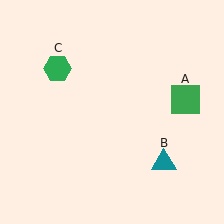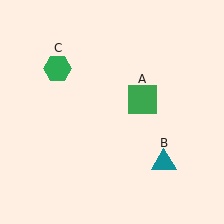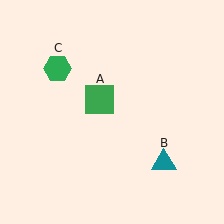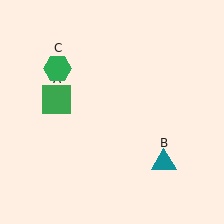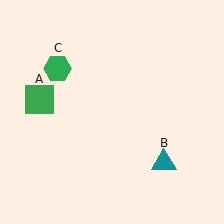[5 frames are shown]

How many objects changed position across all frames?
1 object changed position: green square (object A).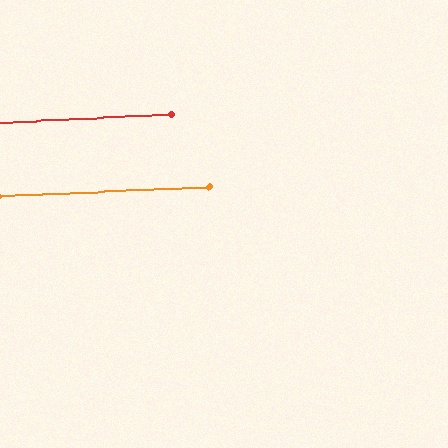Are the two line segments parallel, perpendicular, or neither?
Parallel — their directions differ by only 0.1°.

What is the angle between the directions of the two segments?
Approximately 0 degrees.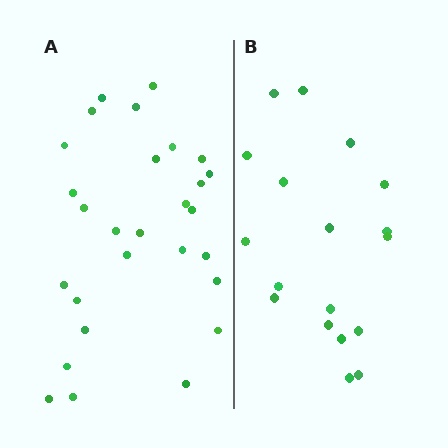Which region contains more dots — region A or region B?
Region A (the left region) has more dots.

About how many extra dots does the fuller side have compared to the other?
Region A has roughly 10 or so more dots than region B.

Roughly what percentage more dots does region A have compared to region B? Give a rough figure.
About 55% more.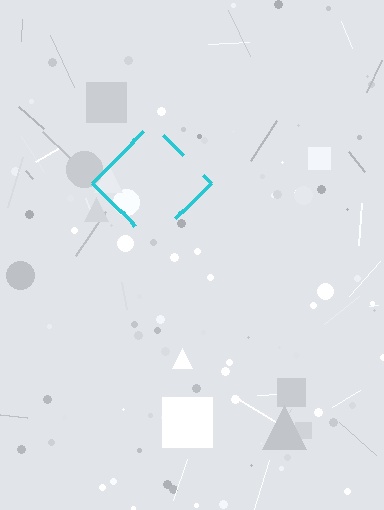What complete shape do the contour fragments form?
The contour fragments form a diamond.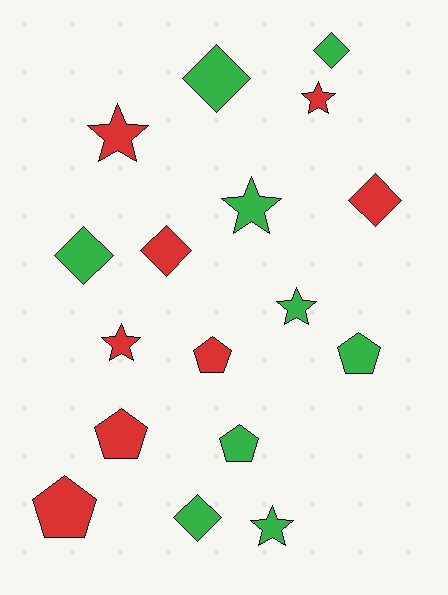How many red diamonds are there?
There are 2 red diamonds.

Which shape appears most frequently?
Star, with 6 objects.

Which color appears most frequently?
Green, with 9 objects.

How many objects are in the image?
There are 17 objects.